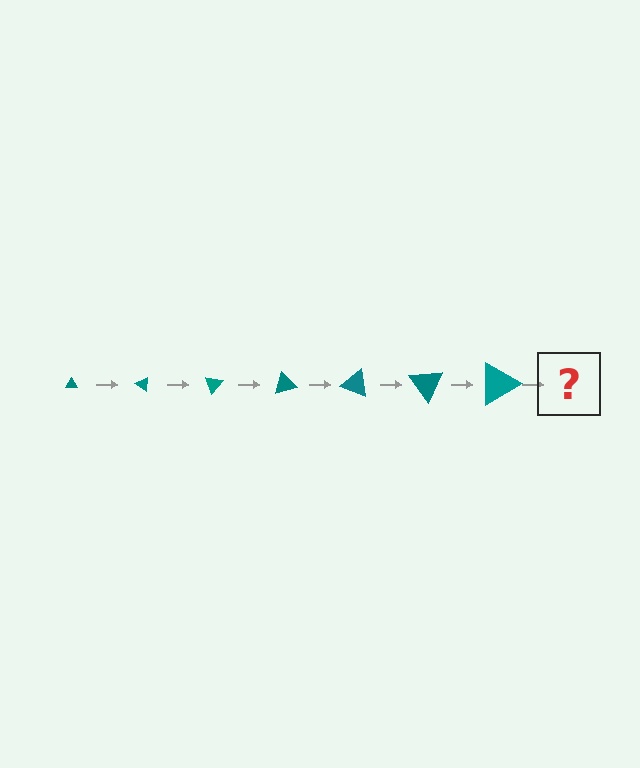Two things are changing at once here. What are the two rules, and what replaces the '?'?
The two rules are that the triangle grows larger each step and it rotates 35 degrees each step. The '?' should be a triangle, larger than the previous one and rotated 245 degrees from the start.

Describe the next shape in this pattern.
It should be a triangle, larger than the previous one and rotated 245 degrees from the start.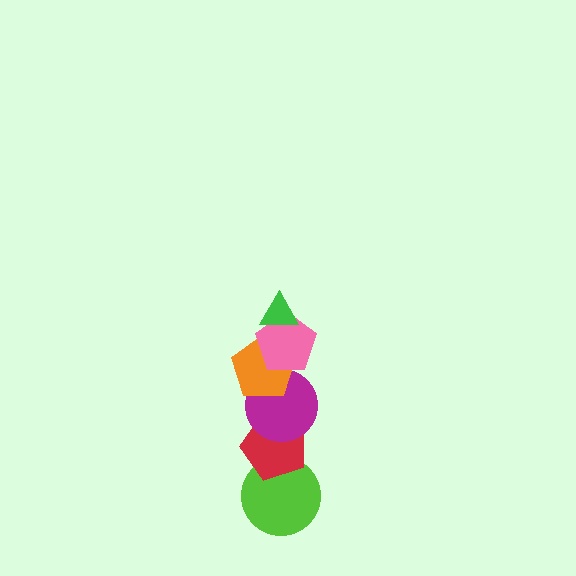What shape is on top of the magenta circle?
The orange pentagon is on top of the magenta circle.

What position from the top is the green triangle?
The green triangle is 1st from the top.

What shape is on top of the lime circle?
The red pentagon is on top of the lime circle.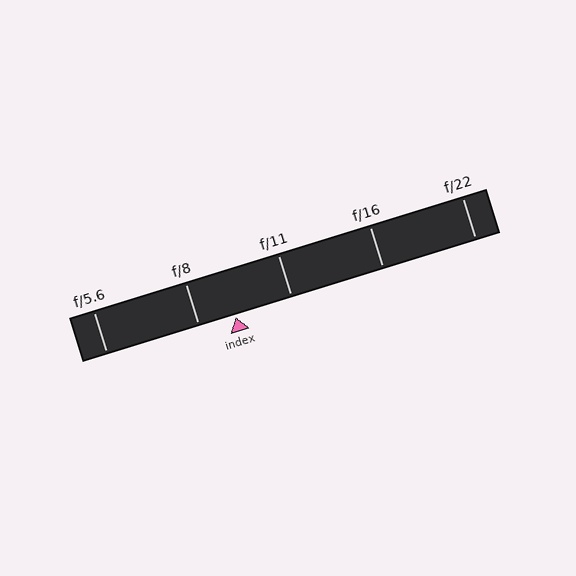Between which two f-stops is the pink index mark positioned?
The index mark is between f/8 and f/11.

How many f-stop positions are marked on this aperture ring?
There are 5 f-stop positions marked.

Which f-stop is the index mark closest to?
The index mark is closest to f/8.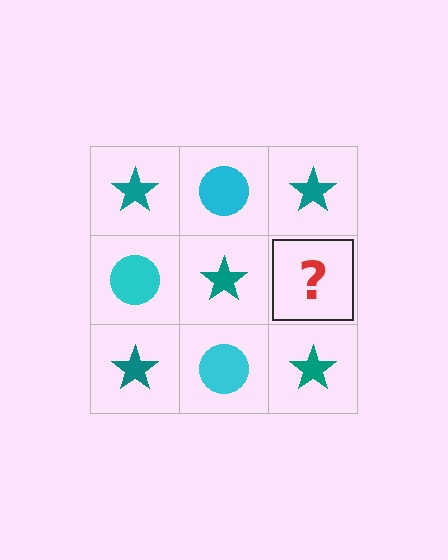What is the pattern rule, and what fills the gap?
The rule is that it alternates teal star and cyan circle in a checkerboard pattern. The gap should be filled with a cyan circle.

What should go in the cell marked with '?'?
The missing cell should contain a cyan circle.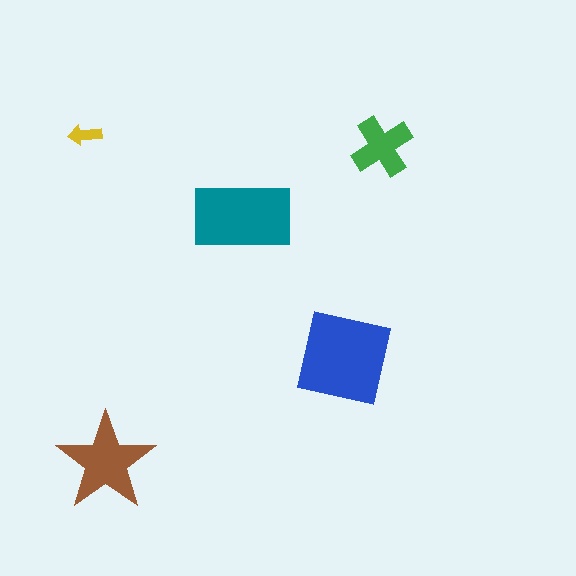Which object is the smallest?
The yellow arrow.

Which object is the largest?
The blue square.